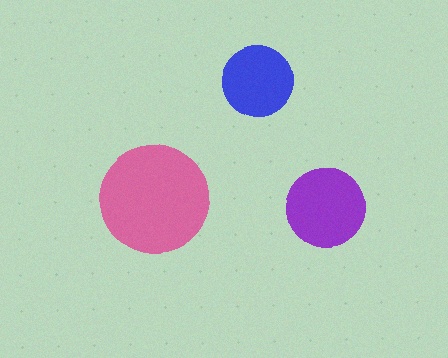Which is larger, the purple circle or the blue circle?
The purple one.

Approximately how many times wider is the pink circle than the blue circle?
About 1.5 times wider.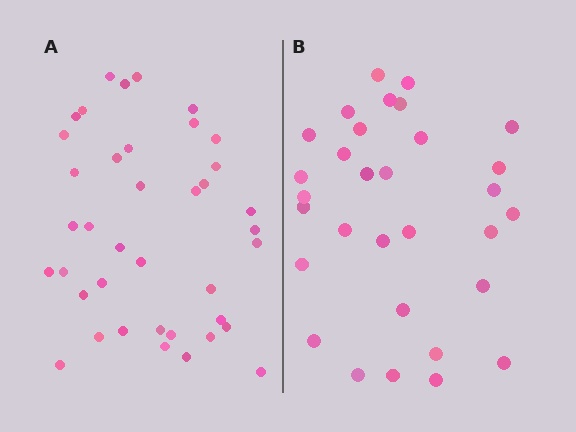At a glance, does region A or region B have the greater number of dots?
Region A (the left region) has more dots.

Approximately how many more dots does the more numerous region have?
Region A has roughly 8 or so more dots than region B.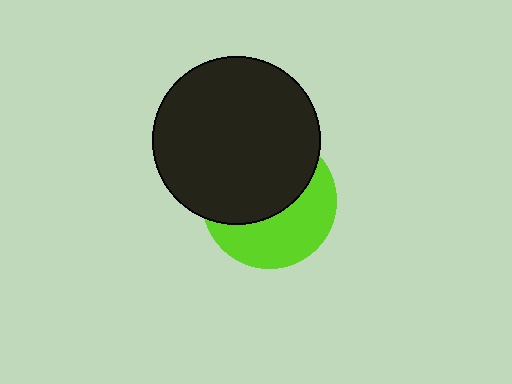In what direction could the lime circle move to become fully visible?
The lime circle could move down. That would shift it out from behind the black circle entirely.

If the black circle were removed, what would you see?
You would see the complete lime circle.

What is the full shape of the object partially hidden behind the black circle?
The partially hidden object is a lime circle.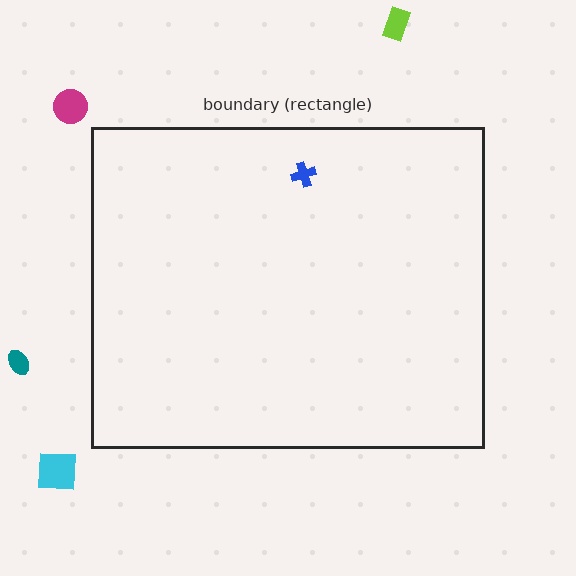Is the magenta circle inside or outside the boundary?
Outside.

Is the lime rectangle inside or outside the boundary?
Outside.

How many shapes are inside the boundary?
1 inside, 4 outside.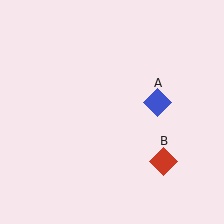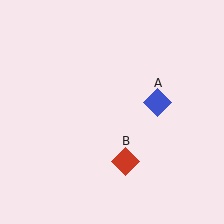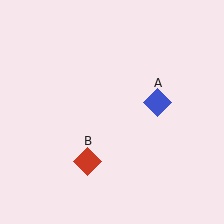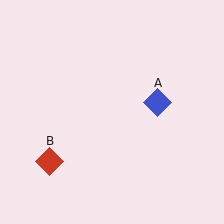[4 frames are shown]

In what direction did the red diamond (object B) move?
The red diamond (object B) moved left.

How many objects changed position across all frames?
1 object changed position: red diamond (object B).